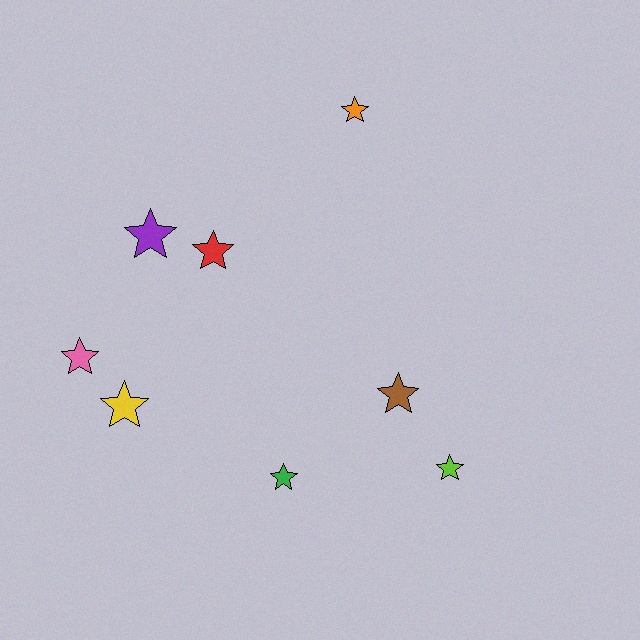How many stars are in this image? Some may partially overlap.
There are 8 stars.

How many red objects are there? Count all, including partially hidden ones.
There is 1 red object.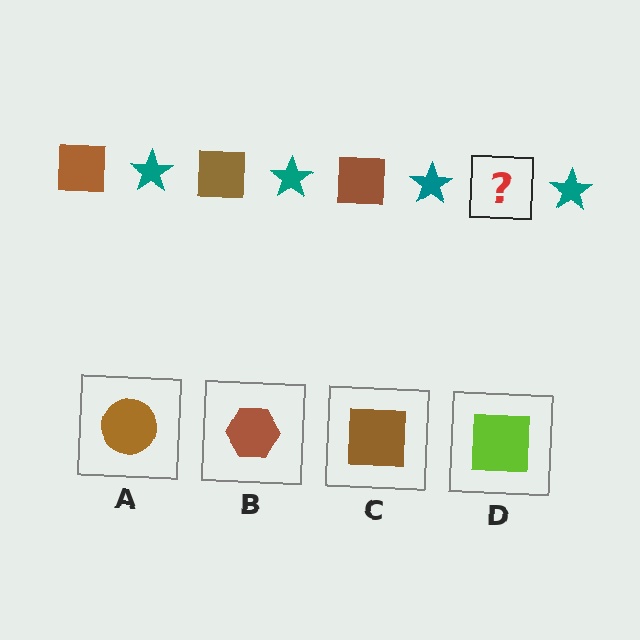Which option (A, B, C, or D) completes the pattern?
C.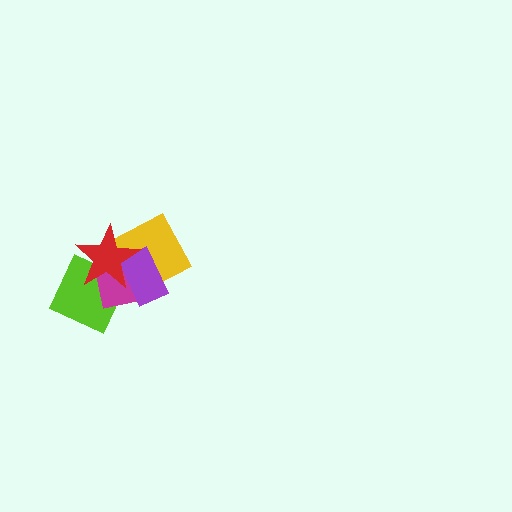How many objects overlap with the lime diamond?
3 objects overlap with the lime diamond.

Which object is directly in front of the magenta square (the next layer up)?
The yellow square is directly in front of the magenta square.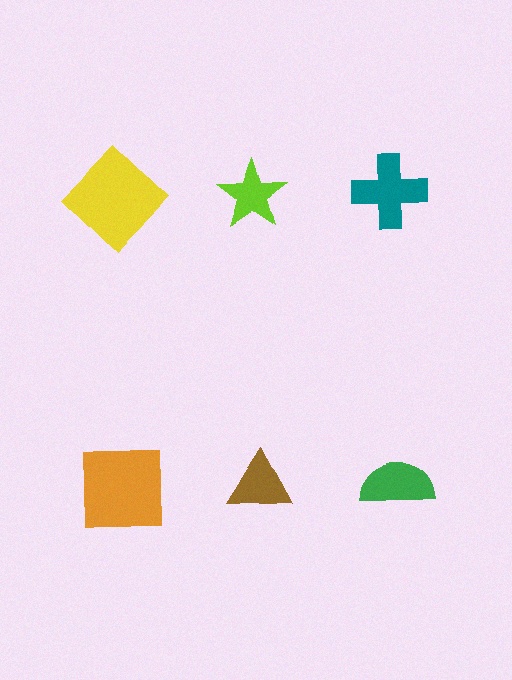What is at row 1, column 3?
A teal cross.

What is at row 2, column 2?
A brown triangle.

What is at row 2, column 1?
An orange square.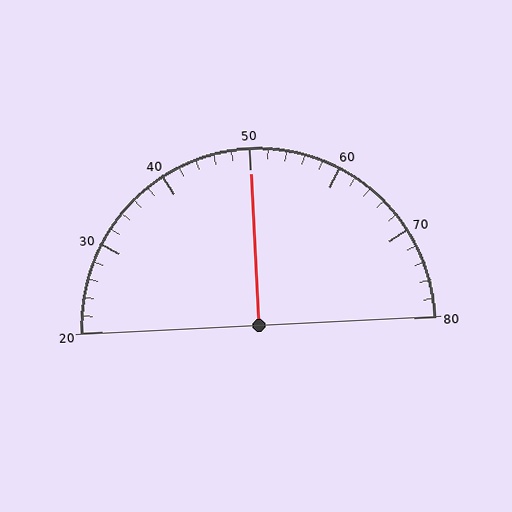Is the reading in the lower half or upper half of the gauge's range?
The reading is in the upper half of the range (20 to 80).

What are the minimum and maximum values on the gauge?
The gauge ranges from 20 to 80.